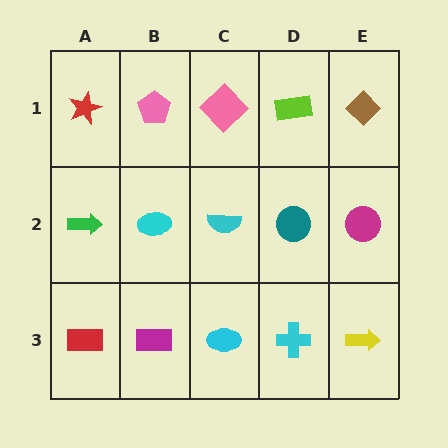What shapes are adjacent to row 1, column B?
A cyan ellipse (row 2, column B), a red star (row 1, column A), a pink diamond (row 1, column C).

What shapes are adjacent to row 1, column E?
A magenta circle (row 2, column E), a lime rectangle (row 1, column D).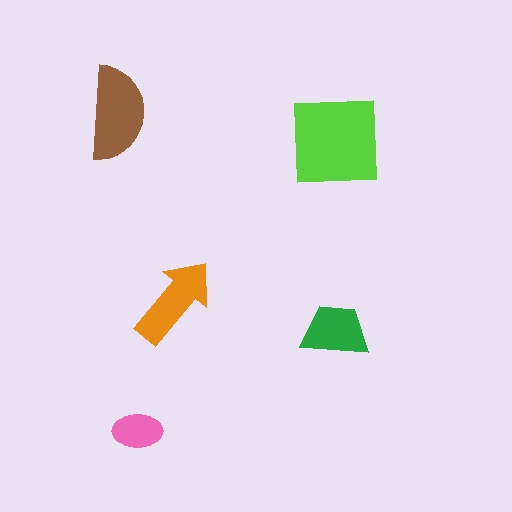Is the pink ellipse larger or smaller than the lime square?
Smaller.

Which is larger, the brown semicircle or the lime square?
The lime square.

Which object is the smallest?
The pink ellipse.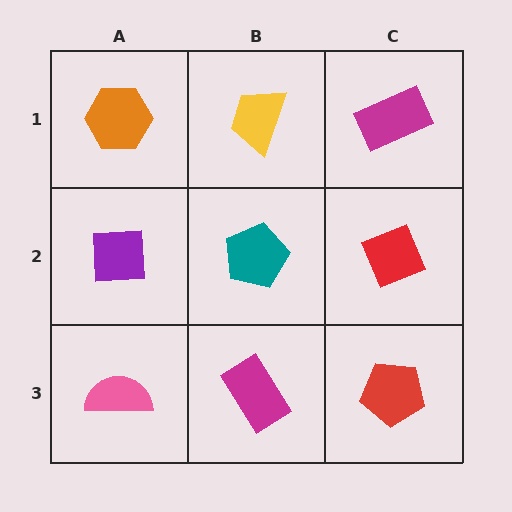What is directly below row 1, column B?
A teal pentagon.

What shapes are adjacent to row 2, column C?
A magenta rectangle (row 1, column C), a red pentagon (row 3, column C), a teal pentagon (row 2, column B).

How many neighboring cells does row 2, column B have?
4.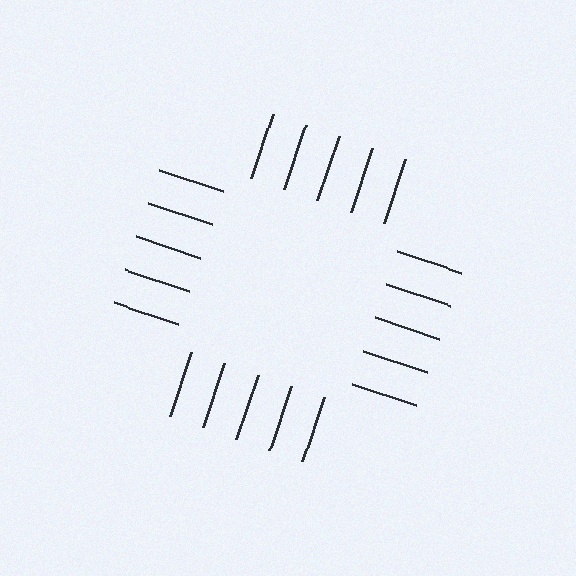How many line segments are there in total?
20 — 5 along each of the 4 edges.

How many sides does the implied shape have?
4 sides — the line-ends trace a square.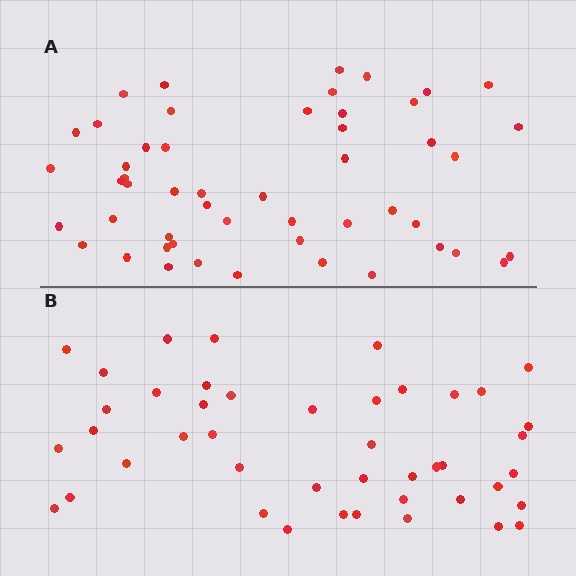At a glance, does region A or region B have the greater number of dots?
Region A (the top region) has more dots.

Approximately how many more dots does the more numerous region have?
Region A has roughly 8 or so more dots than region B.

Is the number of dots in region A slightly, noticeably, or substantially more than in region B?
Region A has only slightly more — the two regions are fairly close. The ratio is roughly 1.2 to 1.